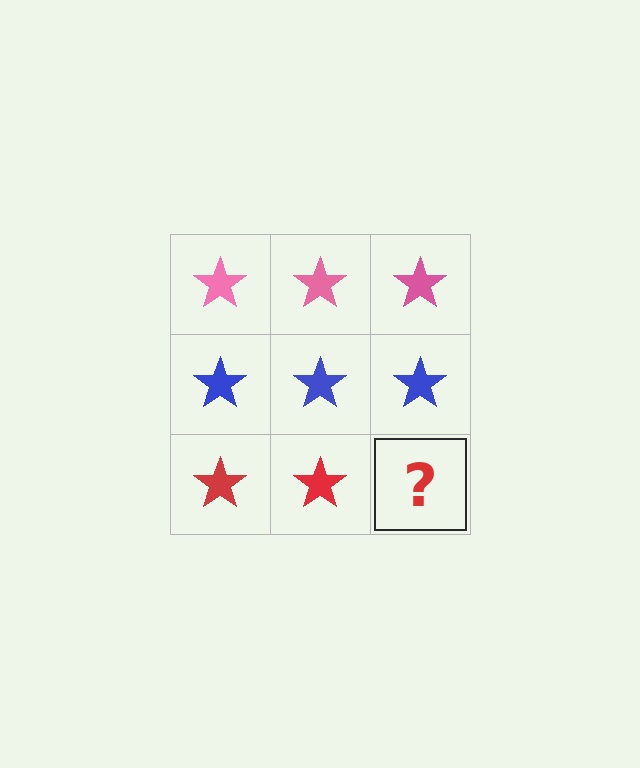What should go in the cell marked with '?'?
The missing cell should contain a red star.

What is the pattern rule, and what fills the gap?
The rule is that each row has a consistent color. The gap should be filled with a red star.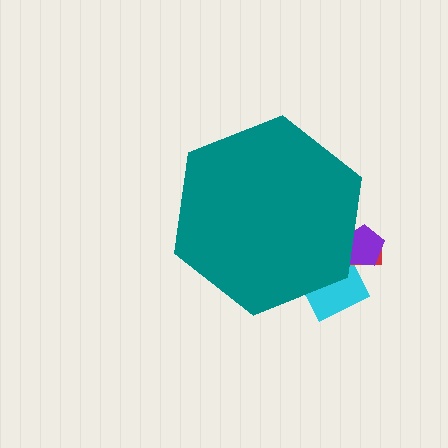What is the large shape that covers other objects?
A teal hexagon.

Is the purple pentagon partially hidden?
Yes, the purple pentagon is partially hidden behind the teal hexagon.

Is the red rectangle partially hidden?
Yes, the red rectangle is partially hidden behind the teal hexagon.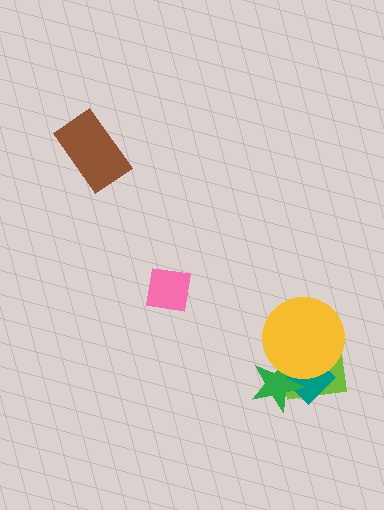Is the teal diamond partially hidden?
Yes, it is partially covered by another shape.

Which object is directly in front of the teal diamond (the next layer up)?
The green star is directly in front of the teal diamond.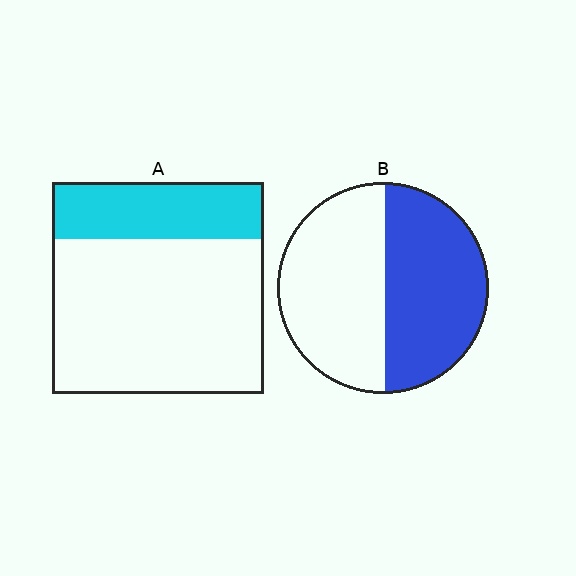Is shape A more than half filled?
No.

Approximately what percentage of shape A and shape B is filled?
A is approximately 25% and B is approximately 50%.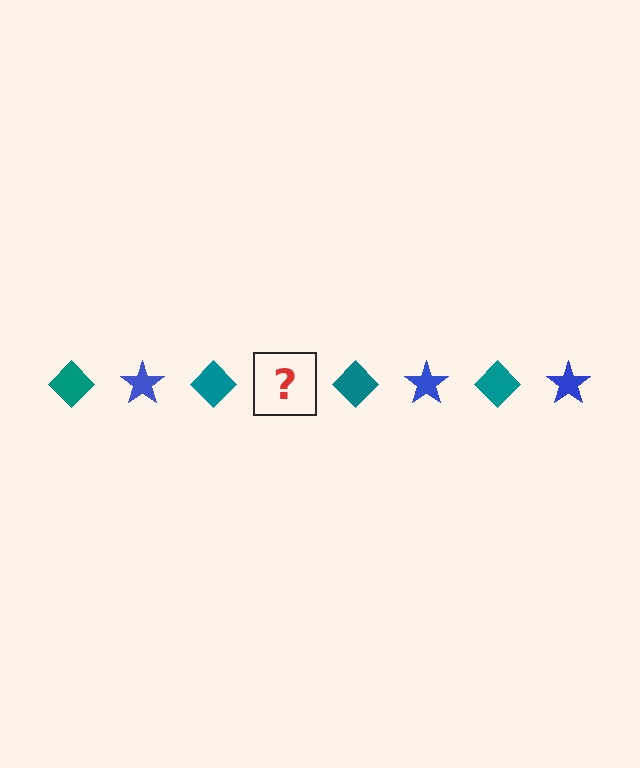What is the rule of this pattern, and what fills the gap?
The rule is that the pattern alternates between teal diamond and blue star. The gap should be filled with a blue star.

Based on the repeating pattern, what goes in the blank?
The blank should be a blue star.